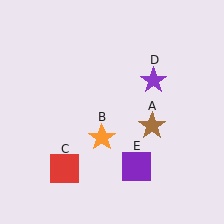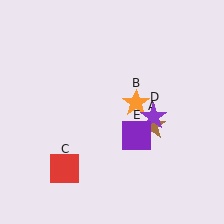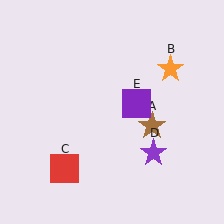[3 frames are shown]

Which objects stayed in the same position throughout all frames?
Brown star (object A) and red square (object C) remained stationary.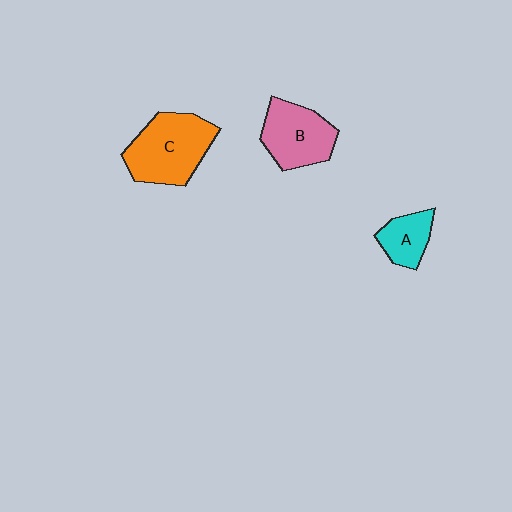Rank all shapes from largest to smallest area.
From largest to smallest: C (orange), B (pink), A (cyan).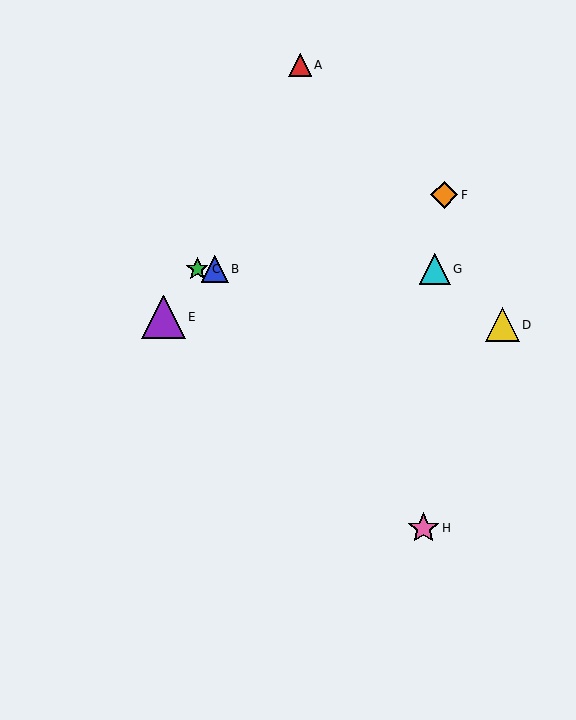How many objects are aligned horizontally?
3 objects (B, C, G) are aligned horizontally.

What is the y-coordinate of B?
Object B is at y≈269.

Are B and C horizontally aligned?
Yes, both are at y≈269.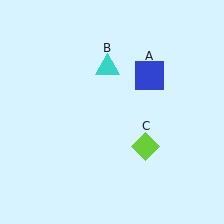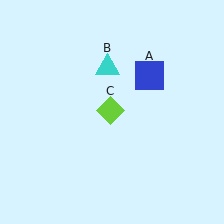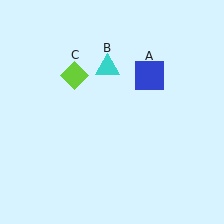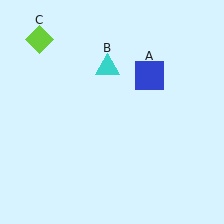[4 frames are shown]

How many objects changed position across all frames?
1 object changed position: lime diamond (object C).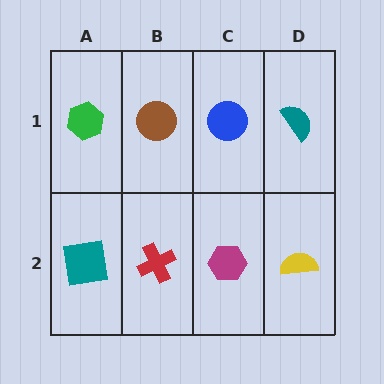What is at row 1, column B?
A brown circle.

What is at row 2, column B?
A red cross.